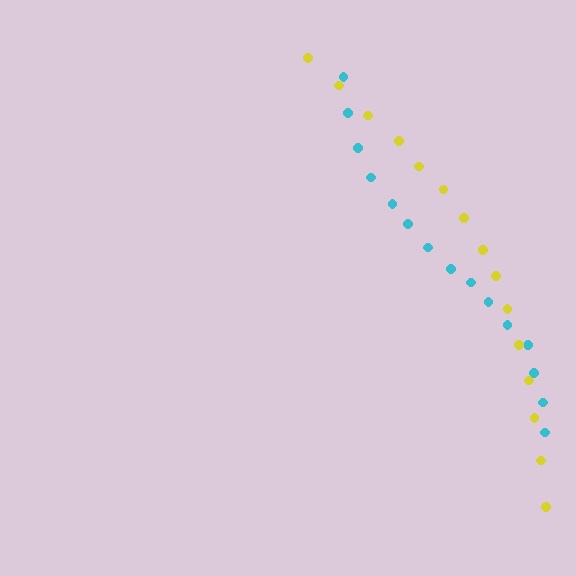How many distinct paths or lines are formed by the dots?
There are 2 distinct paths.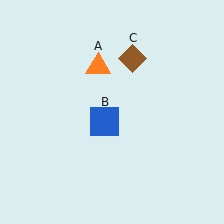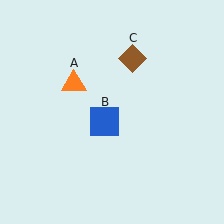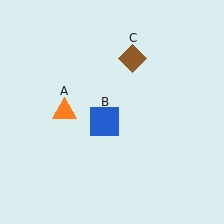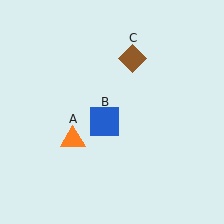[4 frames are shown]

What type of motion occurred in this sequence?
The orange triangle (object A) rotated counterclockwise around the center of the scene.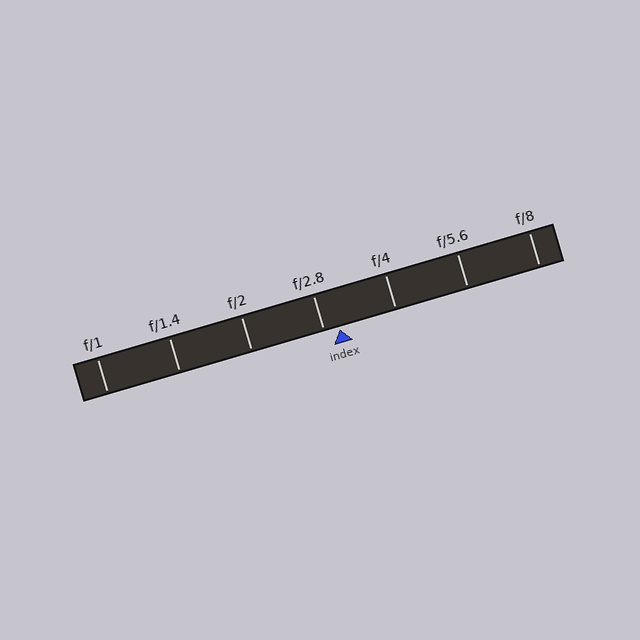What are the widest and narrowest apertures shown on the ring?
The widest aperture shown is f/1 and the narrowest is f/8.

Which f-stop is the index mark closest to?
The index mark is closest to f/2.8.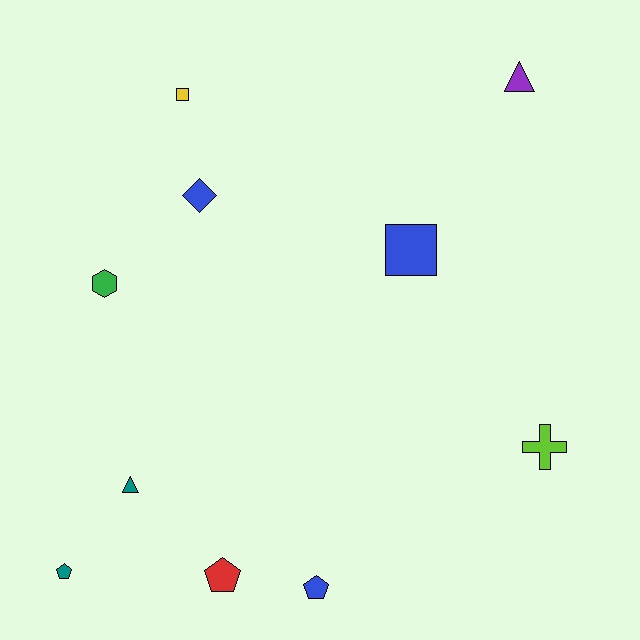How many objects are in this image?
There are 10 objects.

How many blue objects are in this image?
There are 3 blue objects.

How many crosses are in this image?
There is 1 cross.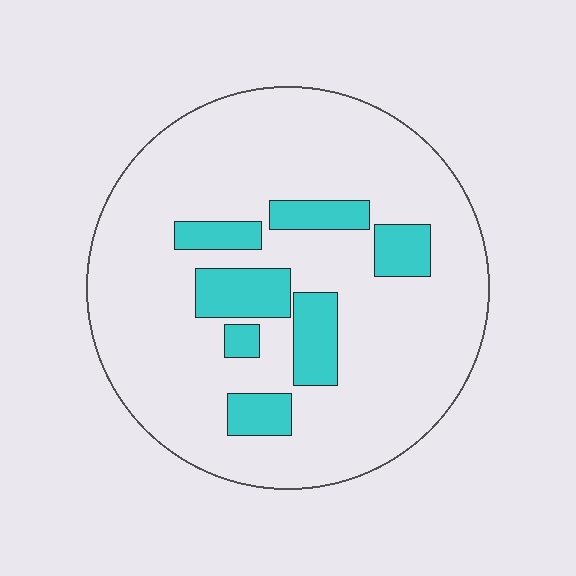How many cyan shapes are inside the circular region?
7.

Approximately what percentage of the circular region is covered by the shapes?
Approximately 15%.